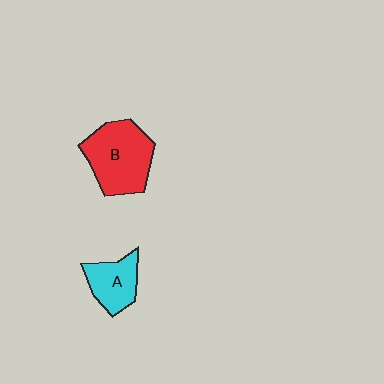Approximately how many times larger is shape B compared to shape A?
Approximately 1.7 times.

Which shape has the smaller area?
Shape A (cyan).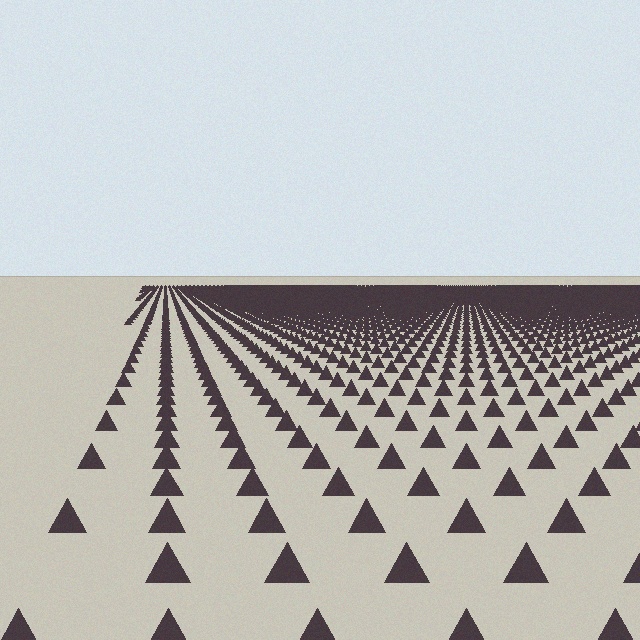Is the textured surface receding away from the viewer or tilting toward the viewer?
The surface is receding away from the viewer. Texture elements get smaller and denser toward the top.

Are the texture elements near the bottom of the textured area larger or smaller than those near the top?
Larger. Near the bottom, elements are closer to the viewer and appear at a bigger on-screen size.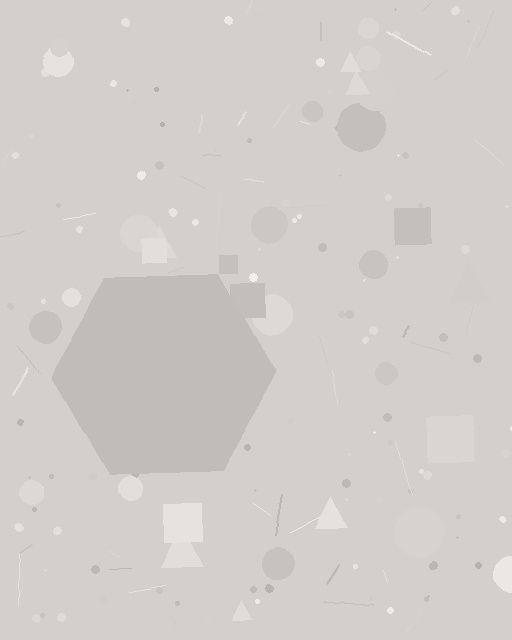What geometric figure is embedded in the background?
A hexagon is embedded in the background.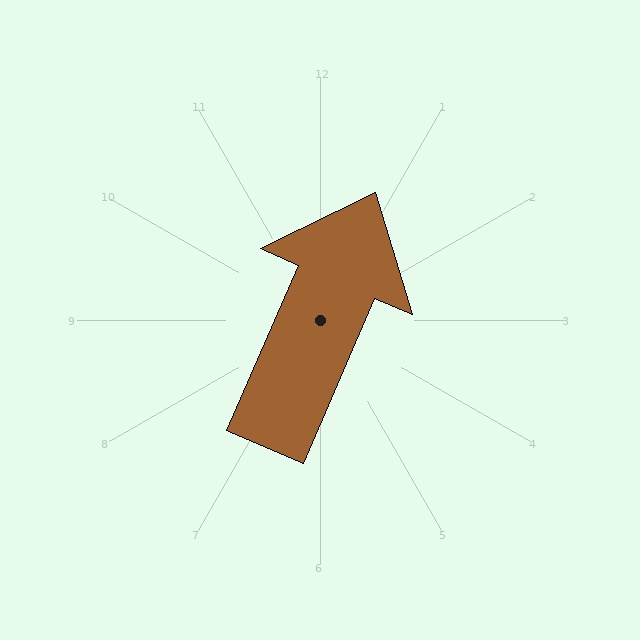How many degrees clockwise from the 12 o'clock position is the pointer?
Approximately 23 degrees.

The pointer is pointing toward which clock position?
Roughly 1 o'clock.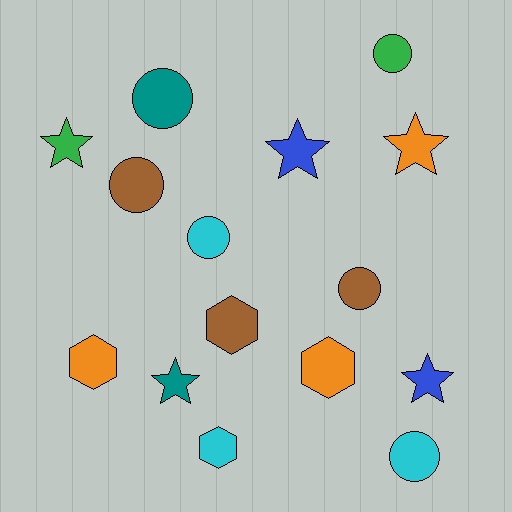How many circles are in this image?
There are 6 circles.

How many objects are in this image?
There are 15 objects.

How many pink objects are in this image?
There are no pink objects.